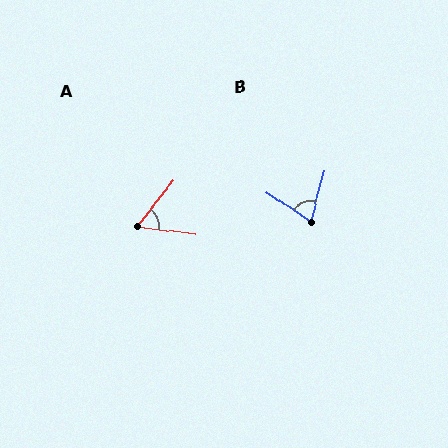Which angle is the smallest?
A, at approximately 59 degrees.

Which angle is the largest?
B, at approximately 71 degrees.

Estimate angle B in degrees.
Approximately 71 degrees.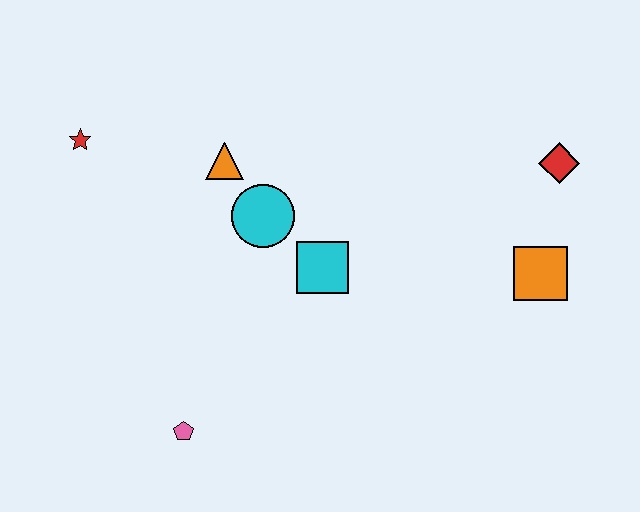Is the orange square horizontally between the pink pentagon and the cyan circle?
No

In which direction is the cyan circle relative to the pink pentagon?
The cyan circle is above the pink pentagon.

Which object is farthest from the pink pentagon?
The red diamond is farthest from the pink pentagon.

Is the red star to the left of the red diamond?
Yes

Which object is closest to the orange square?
The red diamond is closest to the orange square.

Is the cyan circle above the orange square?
Yes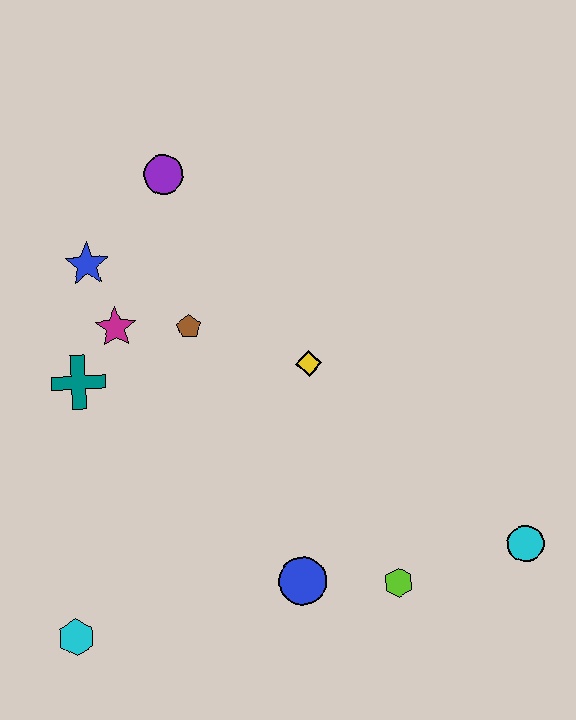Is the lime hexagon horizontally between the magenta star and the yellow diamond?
No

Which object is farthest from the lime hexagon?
The purple circle is farthest from the lime hexagon.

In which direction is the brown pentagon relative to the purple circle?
The brown pentagon is below the purple circle.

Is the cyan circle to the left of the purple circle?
No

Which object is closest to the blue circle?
The lime hexagon is closest to the blue circle.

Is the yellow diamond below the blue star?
Yes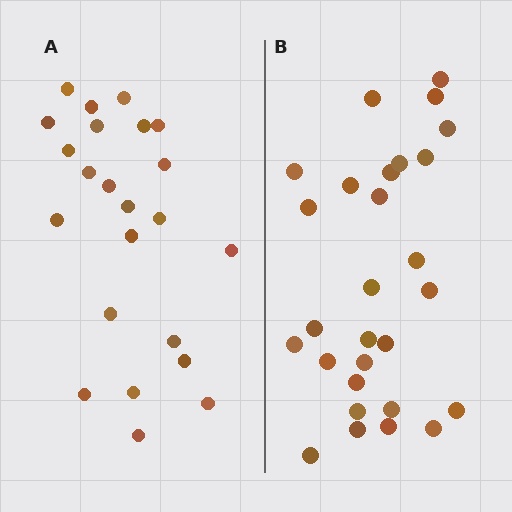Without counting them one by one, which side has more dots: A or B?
Region B (the right region) has more dots.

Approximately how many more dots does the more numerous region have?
Region B has about 5 more dots than region A.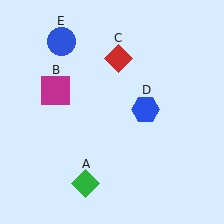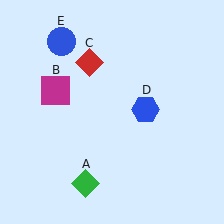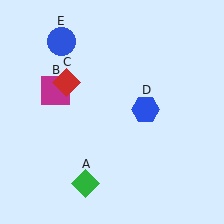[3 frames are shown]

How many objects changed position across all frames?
1 object changed position: red diamond (object C).